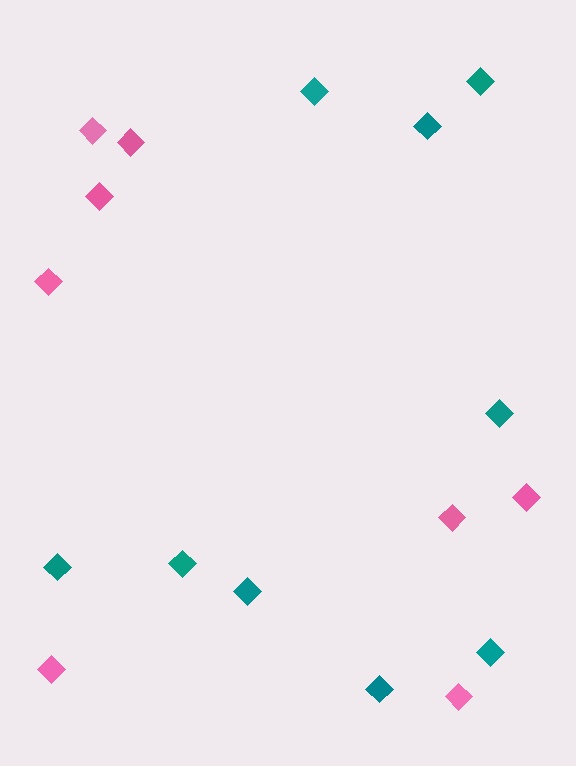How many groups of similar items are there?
There are 2 groups: one group of pink diamonds (8) and one group of teal diamonds (9).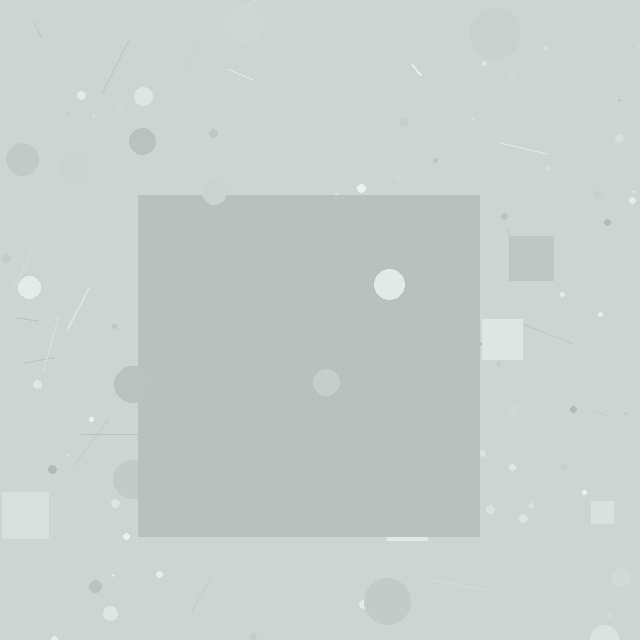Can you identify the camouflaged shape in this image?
The camouflaged shape is a square.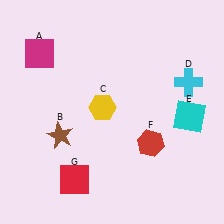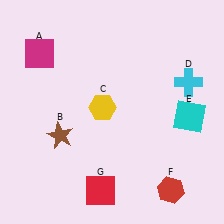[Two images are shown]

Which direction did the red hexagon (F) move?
The red hexagon (F) moved down.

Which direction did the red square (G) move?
The red square (G) moved right.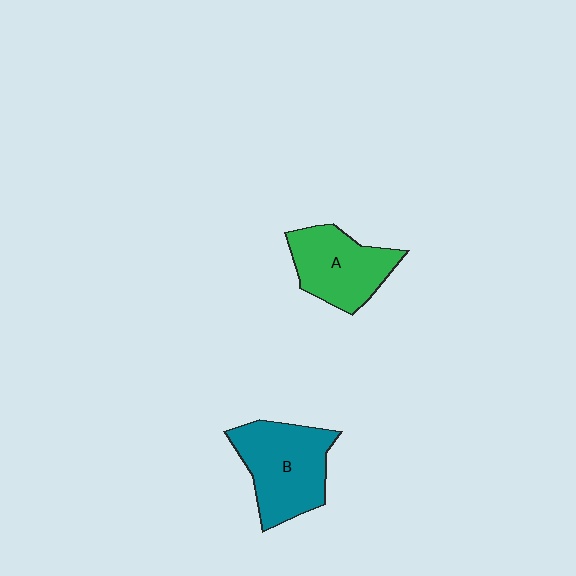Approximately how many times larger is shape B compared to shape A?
Approximately 1.2 times.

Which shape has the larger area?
Shape B (teal).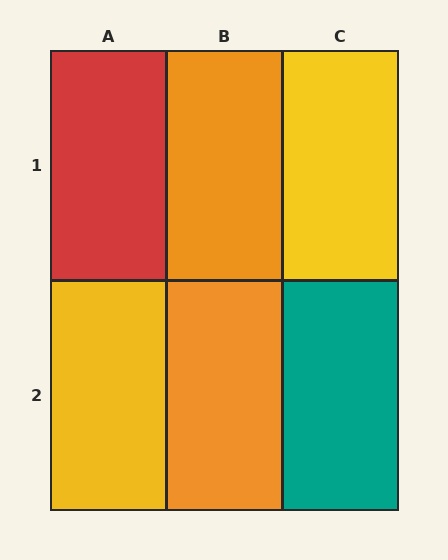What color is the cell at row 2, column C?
Teal.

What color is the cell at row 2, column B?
Orange.